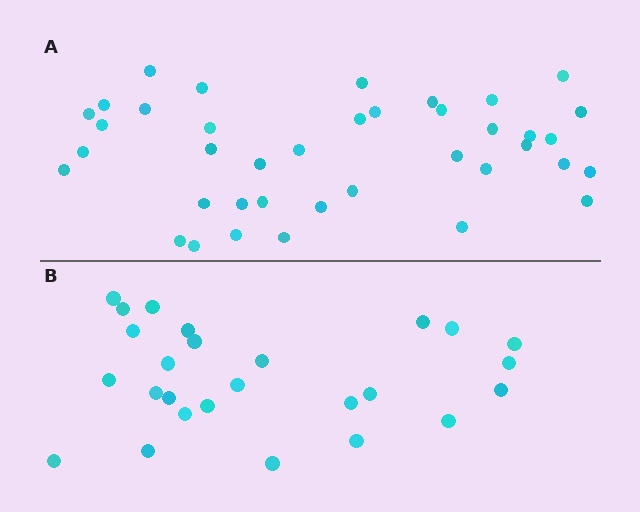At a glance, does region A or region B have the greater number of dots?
Region A (the top region) has more dots.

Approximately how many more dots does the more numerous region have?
Region A has approximately 15 more dots than region B.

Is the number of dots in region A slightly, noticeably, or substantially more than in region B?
Region A has substantially more. The ratio is roughly 1.5 to 1.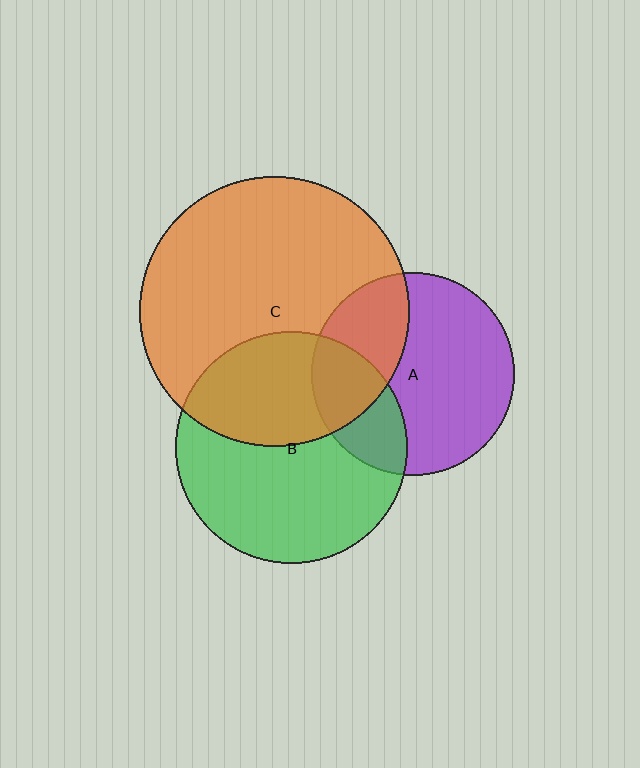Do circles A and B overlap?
Yes.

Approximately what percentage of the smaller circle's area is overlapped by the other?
Approximately 25%.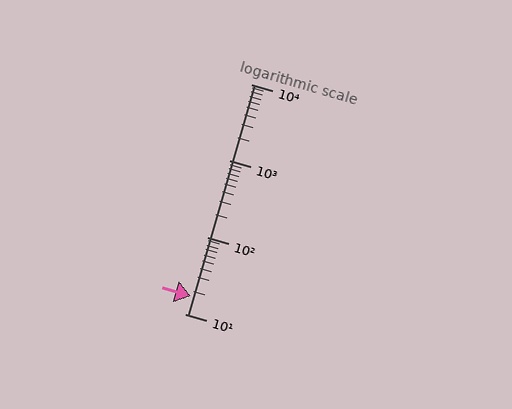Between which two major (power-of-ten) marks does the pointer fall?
The pointer is between 10 and 100.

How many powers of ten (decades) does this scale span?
The scale spans 3 decades, from 10 to 10000.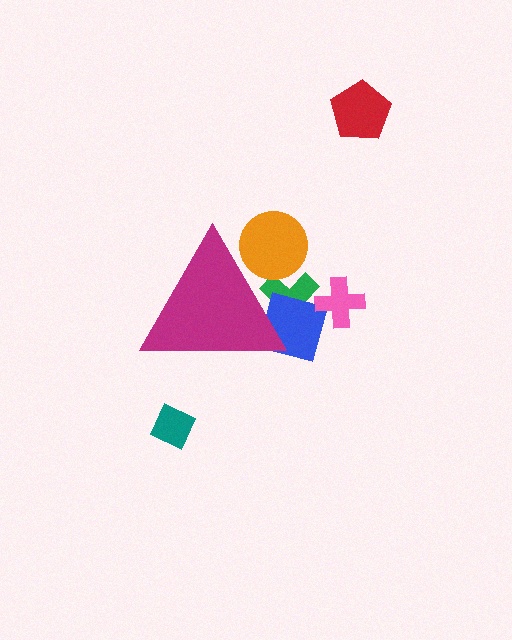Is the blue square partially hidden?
Yes, the blue square is partially hidden behind the magenta triangle.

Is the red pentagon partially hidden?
No, the red pentagon is fully visible.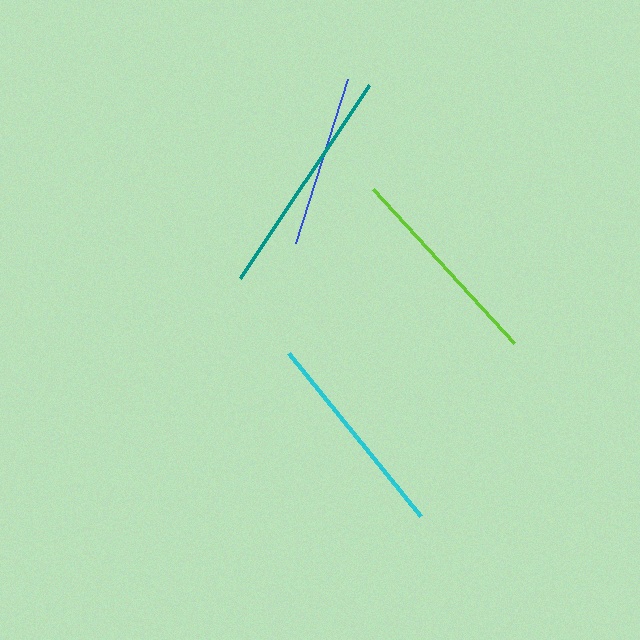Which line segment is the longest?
The teal line is the longest at approximately 232 pixels.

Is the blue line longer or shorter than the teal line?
The teal line is longer than the blue line.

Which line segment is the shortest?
The blue line is the shortest at approximately 171 pixels.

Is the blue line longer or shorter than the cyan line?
The cyan line is longer than the blue line.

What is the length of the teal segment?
The teal segment is approximately 232 pixels long.